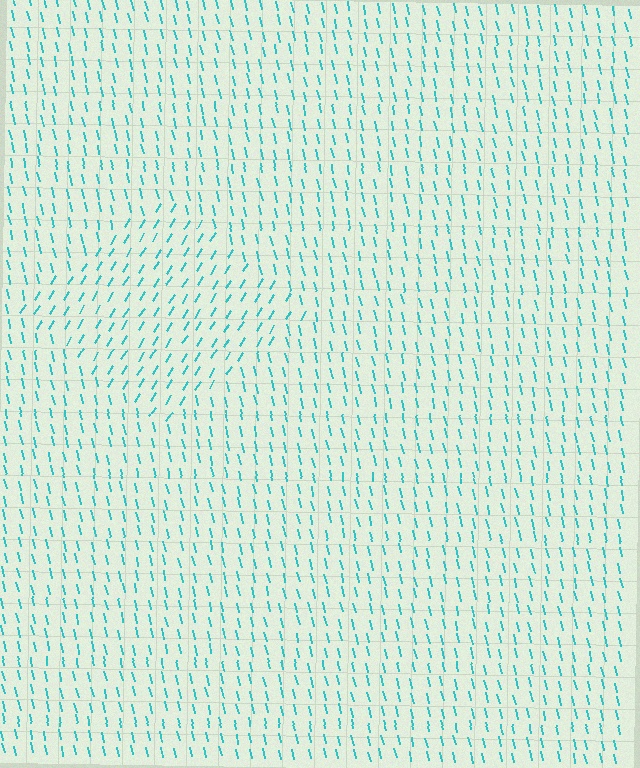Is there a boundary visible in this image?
Yes, there is a texture boundary formed by a change in line orientation.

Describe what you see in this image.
The image is filled with small cyan line segments. A diamond region in the image has lines oriented differently from the surrounding lines, creating a visible texture boundary.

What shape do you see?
I see a diamond.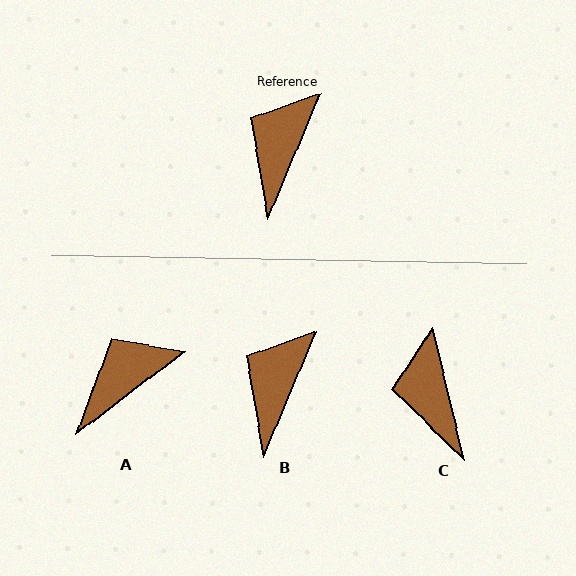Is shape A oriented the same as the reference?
No, it is off by about 30 degrees.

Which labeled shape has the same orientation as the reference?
B.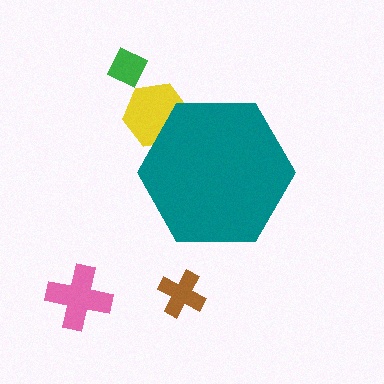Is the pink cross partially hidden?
No, the pink cross is fully visible.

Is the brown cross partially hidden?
No, the brown cross is fully visible.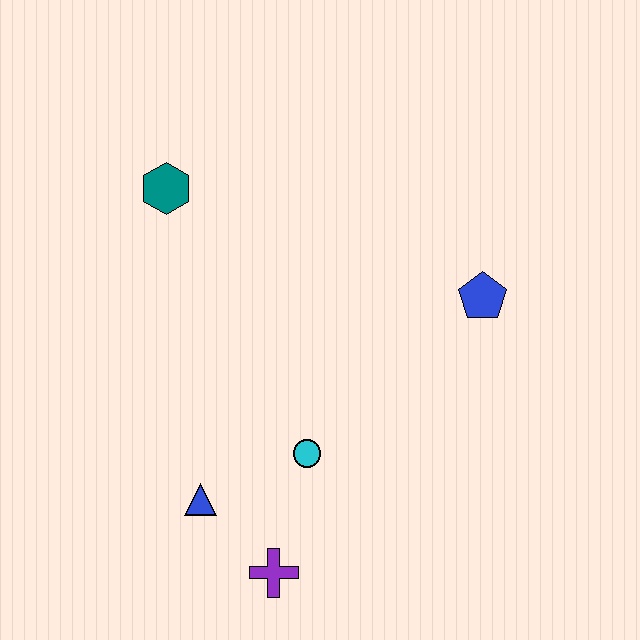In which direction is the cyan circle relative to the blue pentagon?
The cyan circle is to the left of the blue pentagon.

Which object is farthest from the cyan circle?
The teal hexagon is farthest from the cyan circle.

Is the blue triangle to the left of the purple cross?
Yes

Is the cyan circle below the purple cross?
No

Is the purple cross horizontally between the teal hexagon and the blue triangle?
No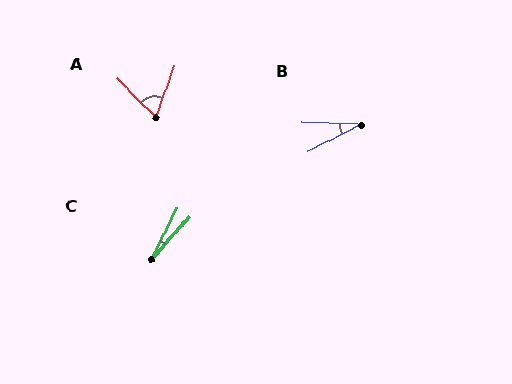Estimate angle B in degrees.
Approximately 29 degrees.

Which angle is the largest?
A, at approximately 65 degrees.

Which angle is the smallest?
C, at approximately 15 degrees.